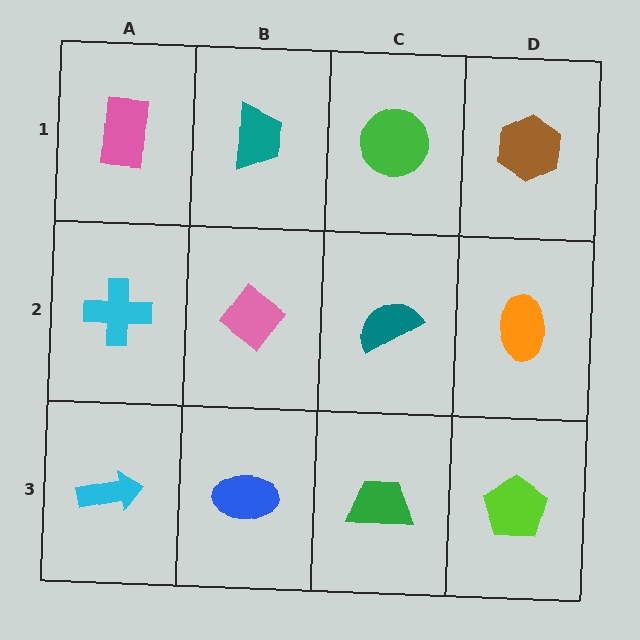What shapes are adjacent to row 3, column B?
A pink diamond (row 2, column B), a cyan arrow (row 3, column A), a green trapezoid (row 3, column C).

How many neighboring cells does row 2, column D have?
3.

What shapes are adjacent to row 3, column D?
An orange ellipse (row 2, column D), a green trapezoid (row 3, column C).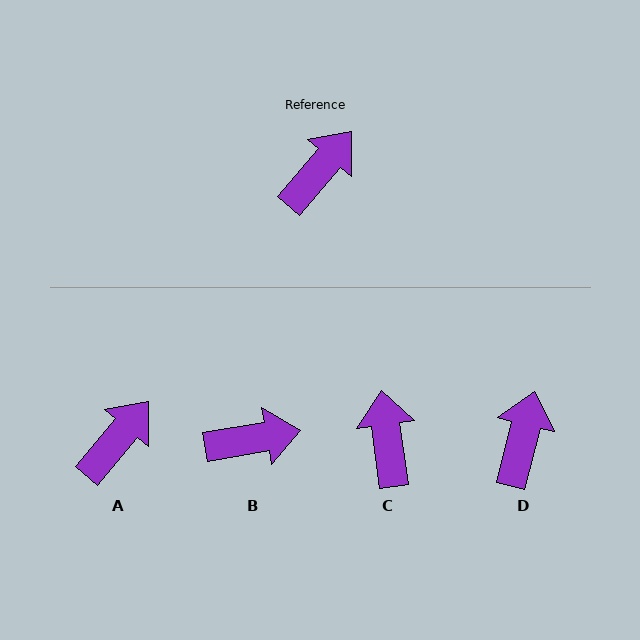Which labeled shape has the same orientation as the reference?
A.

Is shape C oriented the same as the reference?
No, it is off by about 48 degrees.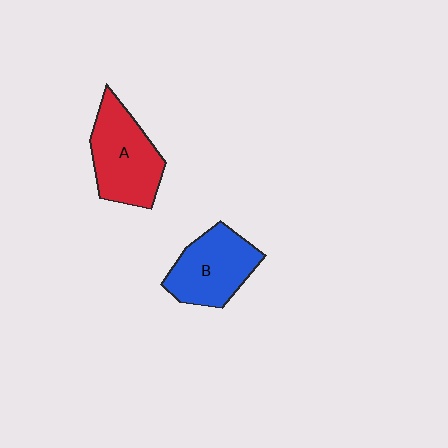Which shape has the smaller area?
Shape B (blue).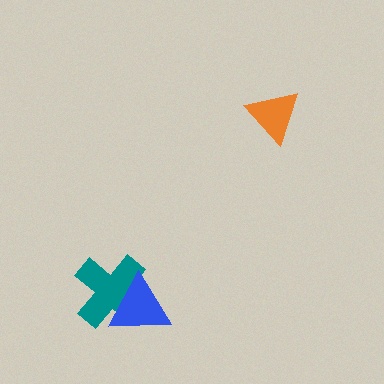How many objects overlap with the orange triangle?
0 objects overlap with the orange triangle.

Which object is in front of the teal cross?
The blue triangle is in front of the teal cross.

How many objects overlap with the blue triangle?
1 object overlaps with the blue triangle.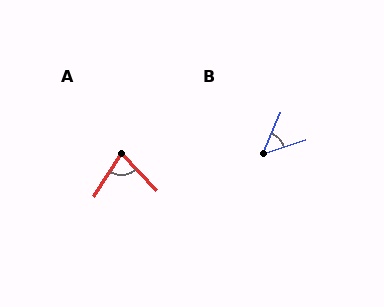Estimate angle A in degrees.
Approximately 77 degrees.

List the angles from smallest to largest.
B (49°), A (77°).